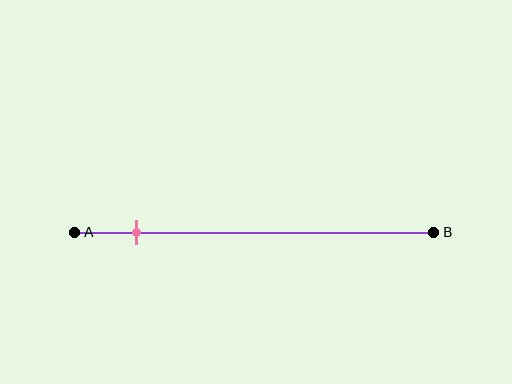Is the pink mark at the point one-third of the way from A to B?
No, the mark is at about 15% from A, not at the 33% one-third point.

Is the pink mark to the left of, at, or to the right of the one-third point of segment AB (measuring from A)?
The pink mark is to the left of the one-third point of segment AB.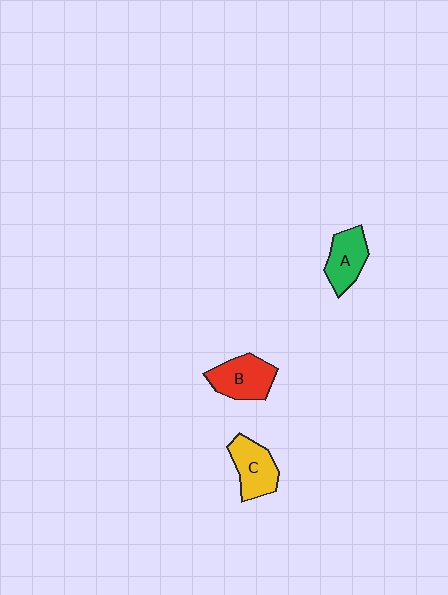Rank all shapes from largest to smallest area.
From largest to smallest: B (red), C (yellow), A (green).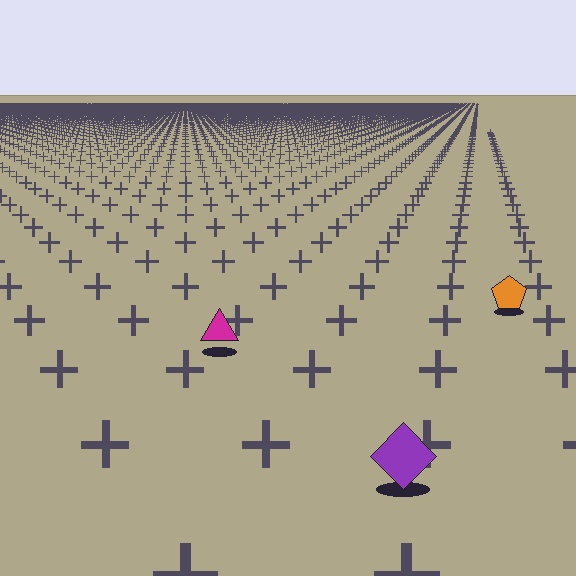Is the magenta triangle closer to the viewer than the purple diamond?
No. The purple diamond is closer — you can tell from the texture gradient: the ground texture is coarser near it.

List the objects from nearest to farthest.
From nearest to farthest: the purple diamond, the magenta triangle, the orange pentagon.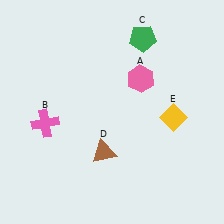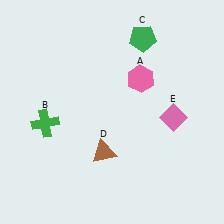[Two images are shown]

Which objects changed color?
B changed from pink to green. E changed from yellow to pink.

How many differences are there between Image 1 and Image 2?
There are 2 differences between the two images.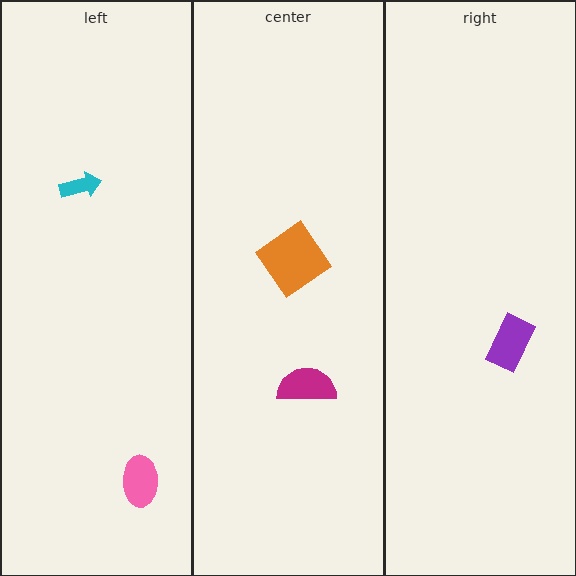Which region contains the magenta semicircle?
The center region.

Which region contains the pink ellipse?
The left region.